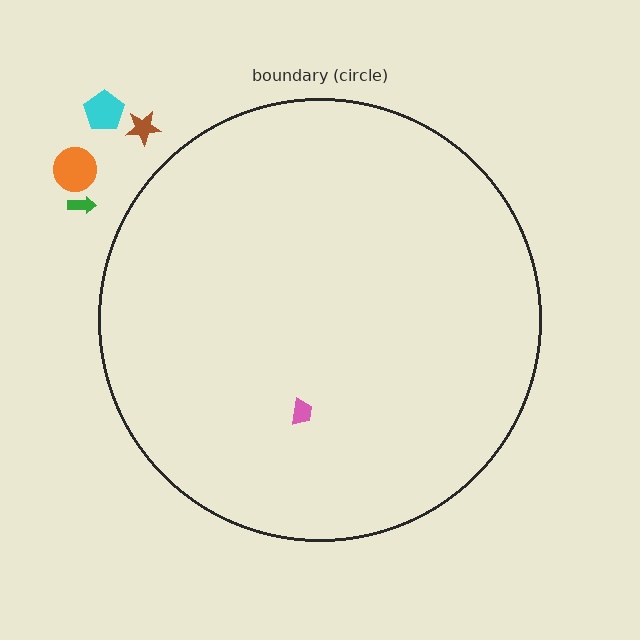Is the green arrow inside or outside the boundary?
Outside.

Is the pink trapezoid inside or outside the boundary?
Inside.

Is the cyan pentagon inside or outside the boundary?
Outside.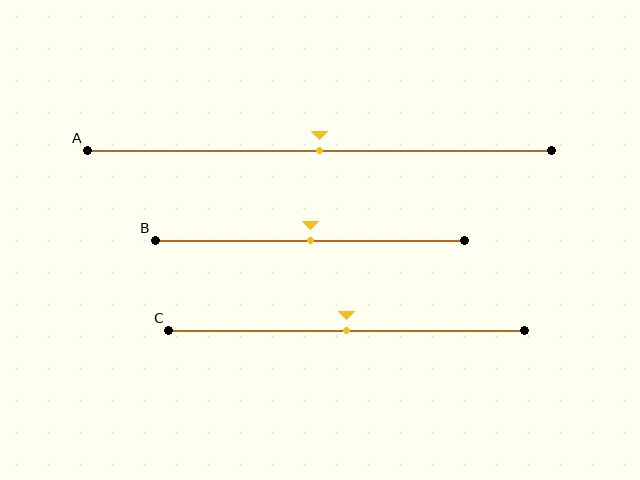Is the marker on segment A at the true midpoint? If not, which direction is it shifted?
Yes, the marker on segment A is at the true midpoint.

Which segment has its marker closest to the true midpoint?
Segment A has its marker closest to the true midpoint.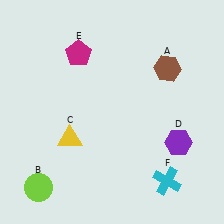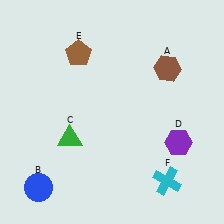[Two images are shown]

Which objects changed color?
B changed from lime to blue. C changed from yellow to green. E changed from magenta to brown.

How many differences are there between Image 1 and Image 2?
There are 3 differences between the two images.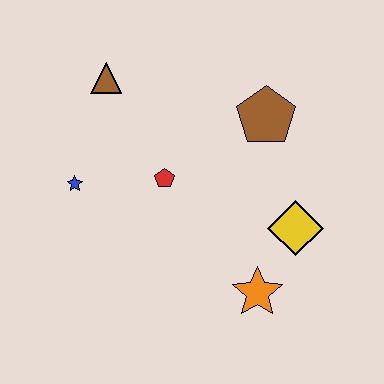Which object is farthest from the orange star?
The brown triangle is farthest from the orange star.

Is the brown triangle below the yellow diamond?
No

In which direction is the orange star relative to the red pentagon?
The orange star is below the red pentagon.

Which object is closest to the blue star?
The red pentagon is closest to the blue star.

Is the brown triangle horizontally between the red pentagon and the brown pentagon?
No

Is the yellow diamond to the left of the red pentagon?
No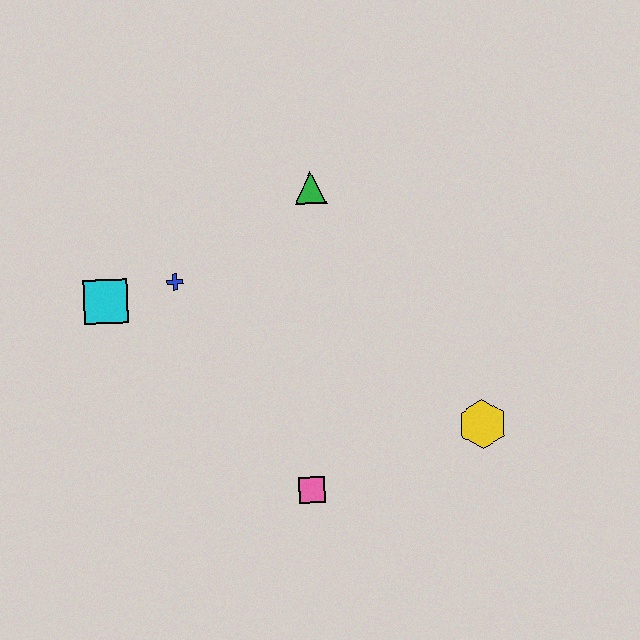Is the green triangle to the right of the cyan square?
Yes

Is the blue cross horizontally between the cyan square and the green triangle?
Yes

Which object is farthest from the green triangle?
The pink square is farthest from the green triangle.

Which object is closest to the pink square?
The yellow hexagon is closest to the pink square.